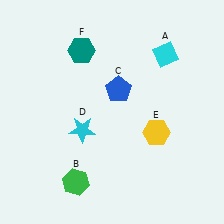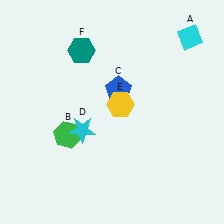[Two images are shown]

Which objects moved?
The objects that moved are: the cyan diamond (A), the green hexagon (B), the yellow hexagon (E).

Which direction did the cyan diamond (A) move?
The cyan diamond (A) moved right.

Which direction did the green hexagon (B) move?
The green hexagon (B) moved up.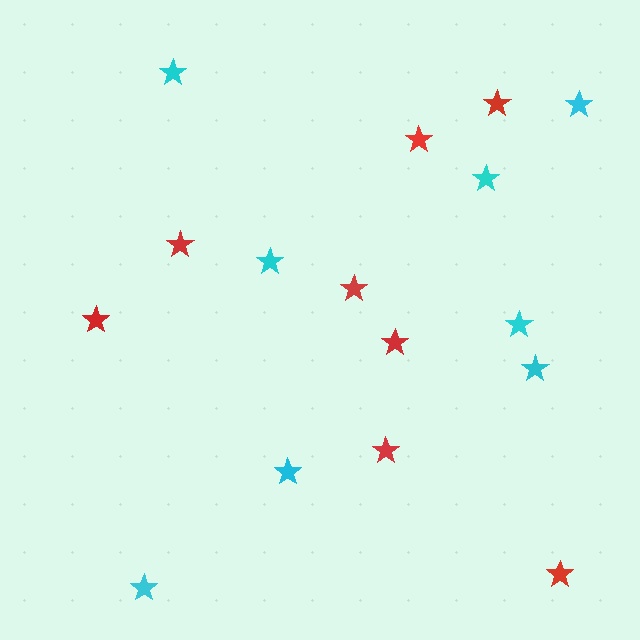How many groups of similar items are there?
There are 2 groups: one group of red stars (8) and one group of cyan stars (8).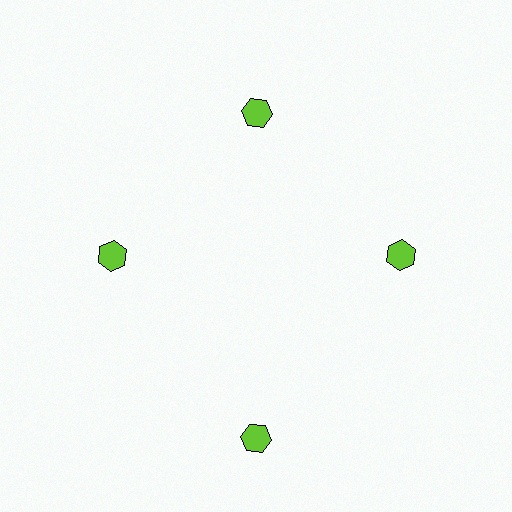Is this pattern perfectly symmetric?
No. The 4 lime hexagons are arranged in a ring, but one element near the 6 o'clock position is pushed outward from the center, breaking the 4-fold rotational symmetry.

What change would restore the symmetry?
The symmetry would be restored by moving it inward, back onto the ring so that all 4 hexagons sit at equal angles and equal distance from the center.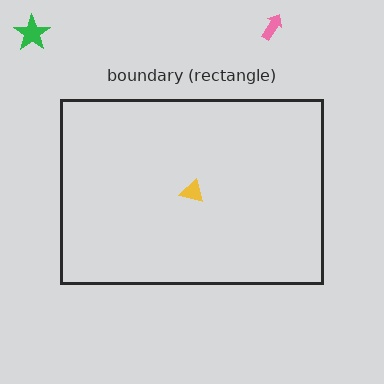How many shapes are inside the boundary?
1 inside, 2 outside.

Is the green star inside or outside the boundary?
Outside.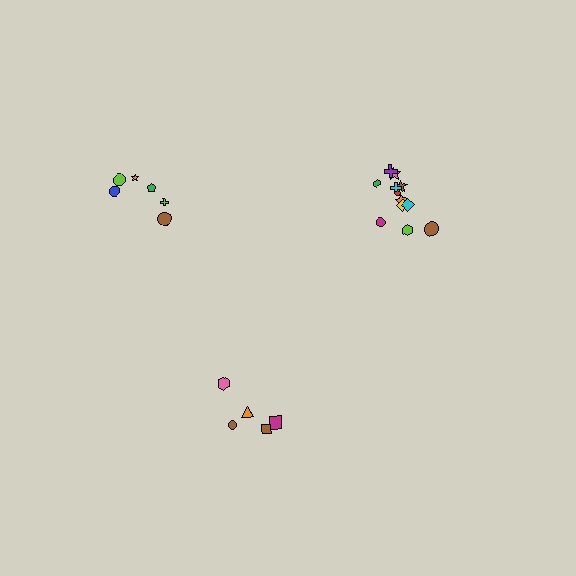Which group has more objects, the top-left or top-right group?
The top-right group.